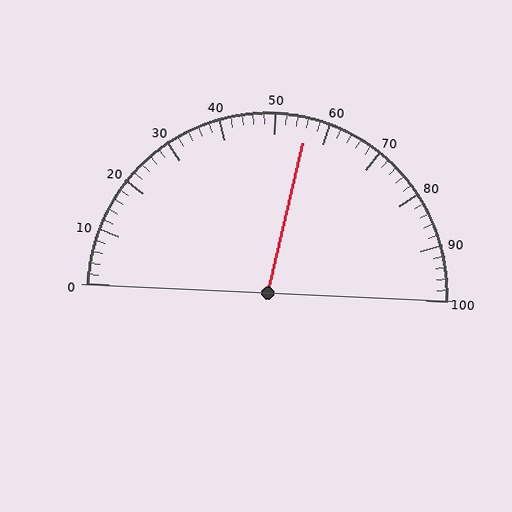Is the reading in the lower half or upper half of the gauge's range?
The reading is in the upper half of the range (0 to 100).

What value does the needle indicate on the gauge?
The needle indicates approximately 56.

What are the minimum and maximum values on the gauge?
The gauge ranges from 0 to 100.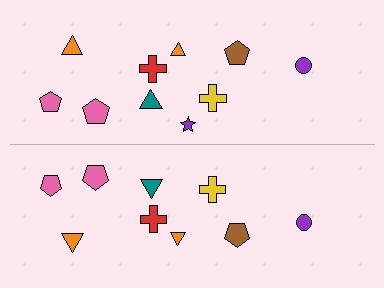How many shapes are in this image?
There are 19 shapes in this image.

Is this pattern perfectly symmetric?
No, the pattern is not perfectly symmetric. A purple star is missing from the bottom side.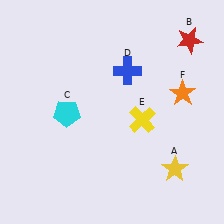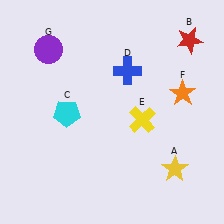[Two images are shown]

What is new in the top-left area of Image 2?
A purple circle (G) was added in the top-left area of Image 2.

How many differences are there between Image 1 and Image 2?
There is 1 difference between the two images.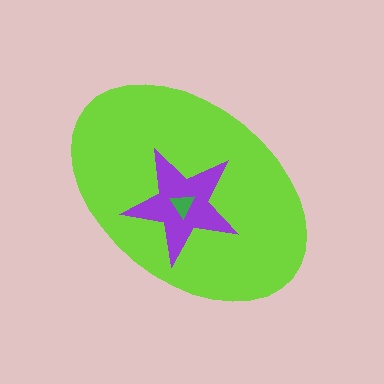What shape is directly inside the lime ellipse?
The purple star.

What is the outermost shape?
The lime ellipse.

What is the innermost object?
The green triangle.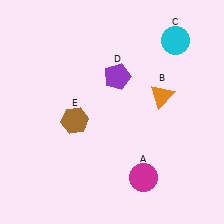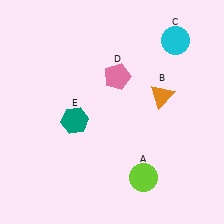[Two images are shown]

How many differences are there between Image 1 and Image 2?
There are 3 differences between the two images.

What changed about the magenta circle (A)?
In Image 1, A is magenta. In Image 2, it changed to lime.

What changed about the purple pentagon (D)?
In Image 1, D is purple. In Image 2, it changed to pink.